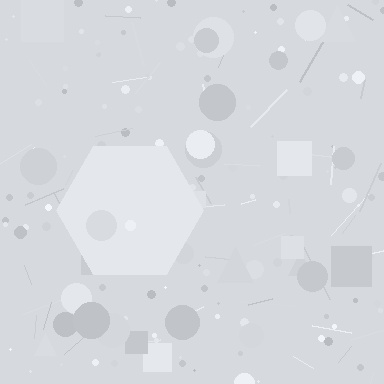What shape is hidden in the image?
A hexagon is hidden in the image.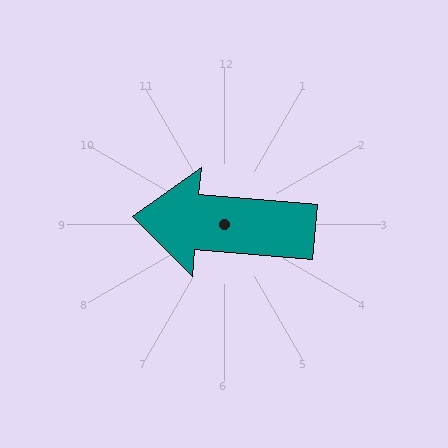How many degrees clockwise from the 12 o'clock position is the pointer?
Approximately 275 degrees.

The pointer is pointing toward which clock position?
Roughly 9 o'clock.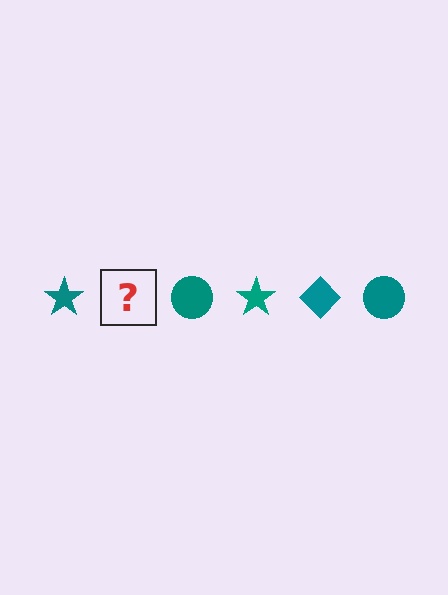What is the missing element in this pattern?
The missing element is a teal diamond.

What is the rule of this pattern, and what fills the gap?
The rule is that the pattern cycles through star, diamond, circle shapes in teal. The gap should be filled with a teal diamond.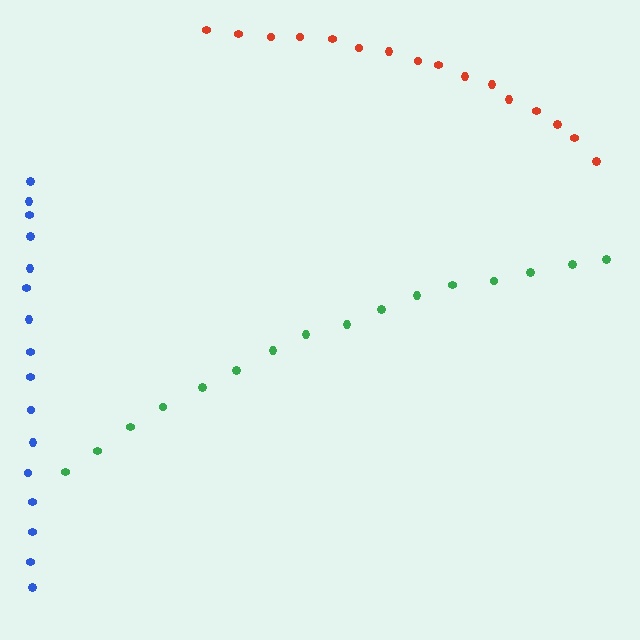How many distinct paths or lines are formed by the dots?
There are 3 distinct paths.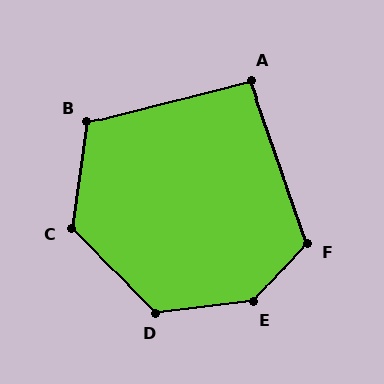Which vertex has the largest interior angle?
E, at approximately 139 degrees.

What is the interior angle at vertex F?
Approximately 119 degrees (obtuse).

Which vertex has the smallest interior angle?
A, at approximately 95 degrees.